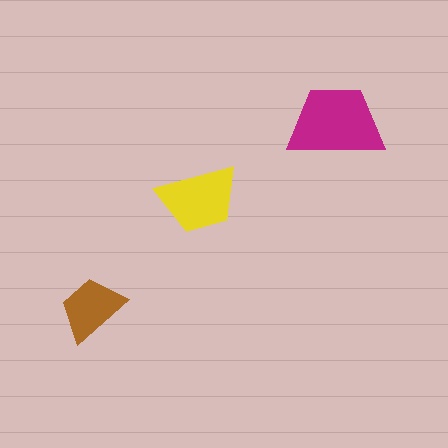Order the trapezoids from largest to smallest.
the magenta one, the yellow one, the brown one.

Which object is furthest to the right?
The magenta trapezoid is rightmost.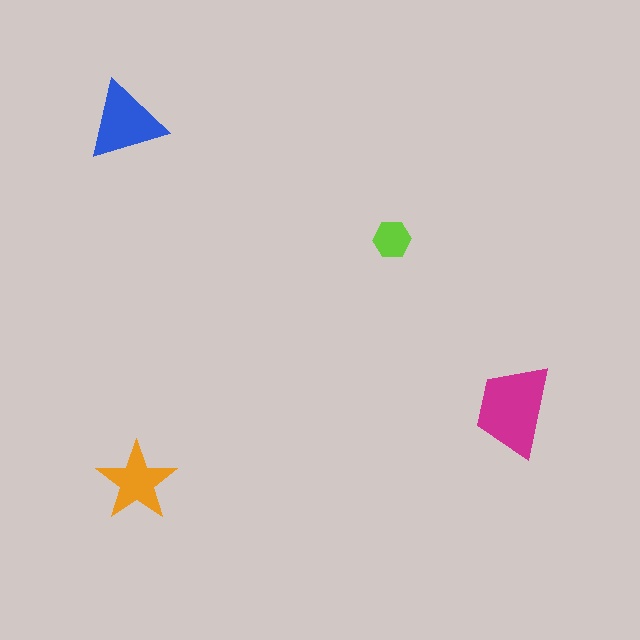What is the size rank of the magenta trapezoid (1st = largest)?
1st.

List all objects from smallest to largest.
The lime hexagon, the orange star, the blue triangle, the magenta trapezoid.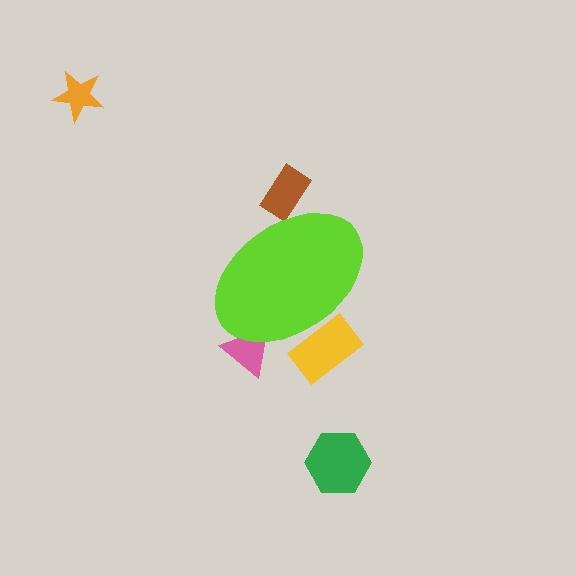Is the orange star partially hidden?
No, the orange star is fully visible.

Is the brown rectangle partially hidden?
Yes, the brown rectangle is partially hidden behind the lime ellipse.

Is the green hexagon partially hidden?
No, the green hexagon is fully visible.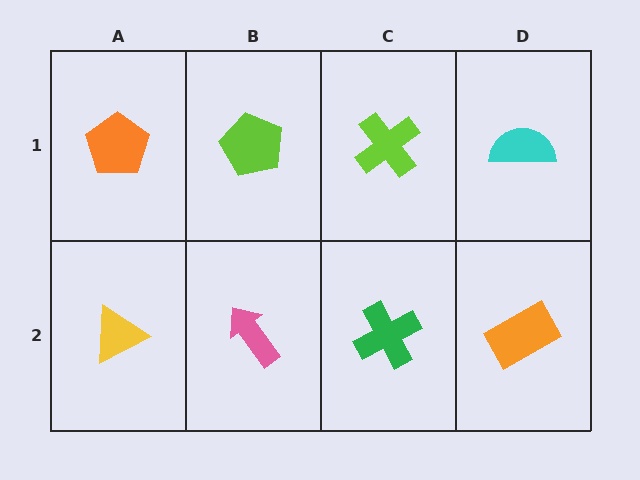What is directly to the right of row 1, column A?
A lime pentagon.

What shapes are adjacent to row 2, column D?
A cyan semicircle (row 1, column D), a green cross (row 2, column C).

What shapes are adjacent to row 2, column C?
A lime cross (row 1, column C), a pink arrow (row 2, column B), an orange rectangle (row 2, column D).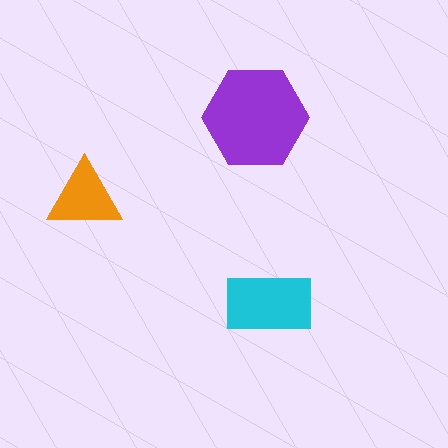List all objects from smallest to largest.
The orange triangle, the cyan rectangle, the purple hexagon.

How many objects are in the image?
There are 3 objects in the image.